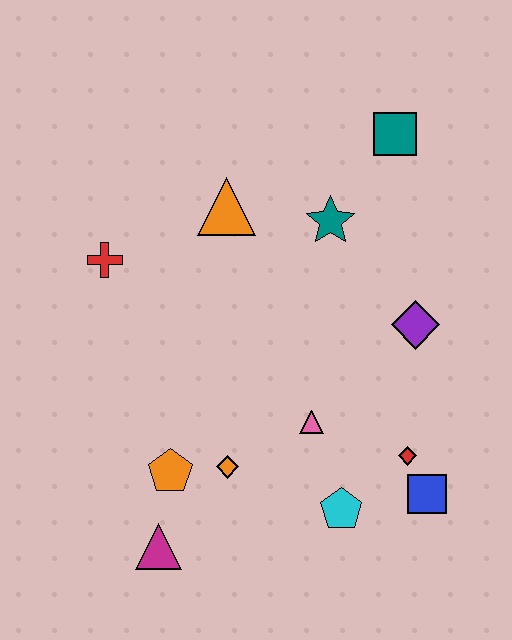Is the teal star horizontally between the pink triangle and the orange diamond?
No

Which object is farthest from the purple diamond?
The magenta triangle is farthest from the purple diamond.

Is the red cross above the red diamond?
Yes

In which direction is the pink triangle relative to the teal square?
The pink triangle is below the teal square.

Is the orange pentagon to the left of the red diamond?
Yes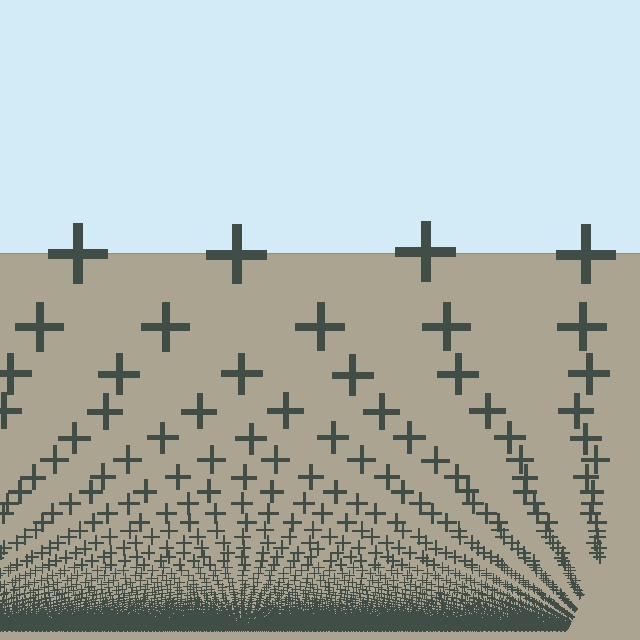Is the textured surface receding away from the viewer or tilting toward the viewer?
The surface appears to tilt toward the viewer. Texture elements get larger and sparser toward the top.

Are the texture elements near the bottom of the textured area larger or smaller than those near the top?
Smaller. The gradient is inverted — elements near the bottom are smaller and denser.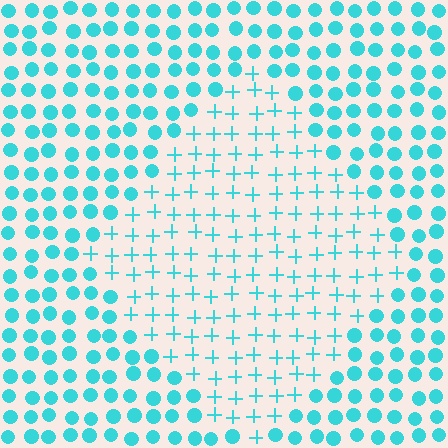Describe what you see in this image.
The image is filled with small cyan elements arranged in a uniform grid. A diamond-shaped region contains plus signs, while the surrounding area contains circles. The boundary is defined purely by the change in element shape.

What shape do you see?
I see a diamond.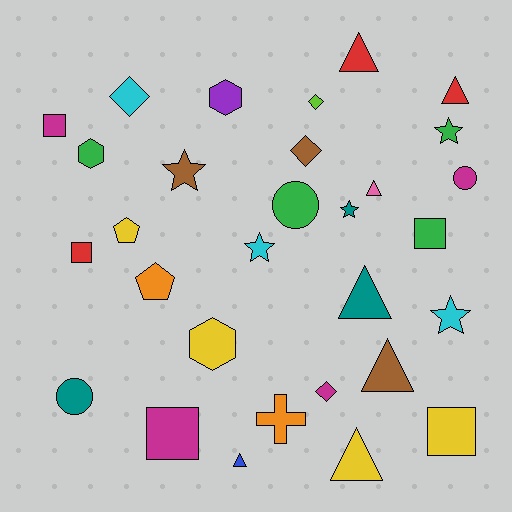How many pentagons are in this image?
There are 2 pentagons.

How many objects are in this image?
There are 30 objects.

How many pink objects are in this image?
There is 1 pink object.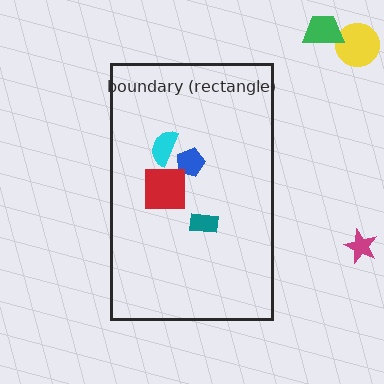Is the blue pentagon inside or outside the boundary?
Inside.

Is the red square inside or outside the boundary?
Inside.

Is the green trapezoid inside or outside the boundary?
Outside.